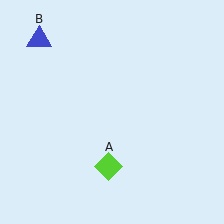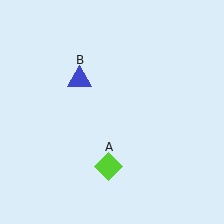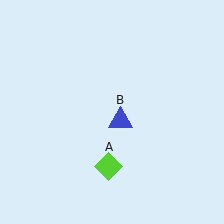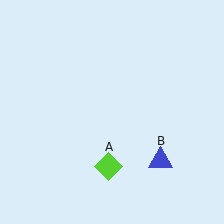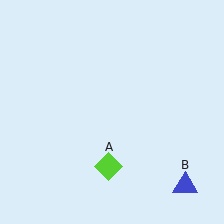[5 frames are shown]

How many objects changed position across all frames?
1 object changed position: blue triangle (object B).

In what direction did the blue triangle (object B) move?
The blue triangle (object B) moved down and to the right.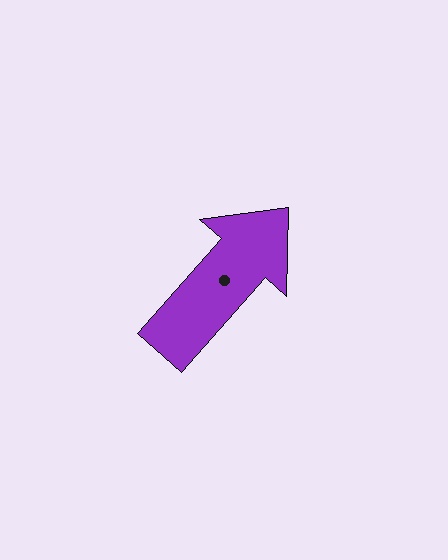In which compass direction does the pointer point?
Northeast.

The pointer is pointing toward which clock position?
Roughly 1 o'clock.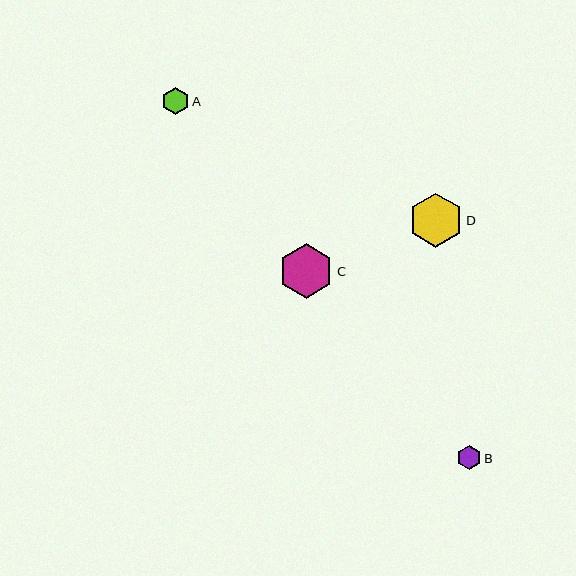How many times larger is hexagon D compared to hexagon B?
Hexagon D is approximately 2.2 times the size of hexagon B.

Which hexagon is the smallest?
Hexagon B is the smallest with a size of approximately 24 pixels.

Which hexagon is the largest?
Hexagon C is the largest with a size of approximately 55 pixels.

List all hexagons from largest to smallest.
From largest to smallest: C, D, A, B.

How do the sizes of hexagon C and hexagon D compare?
Hexagon C and hexagon D are approximately the same size.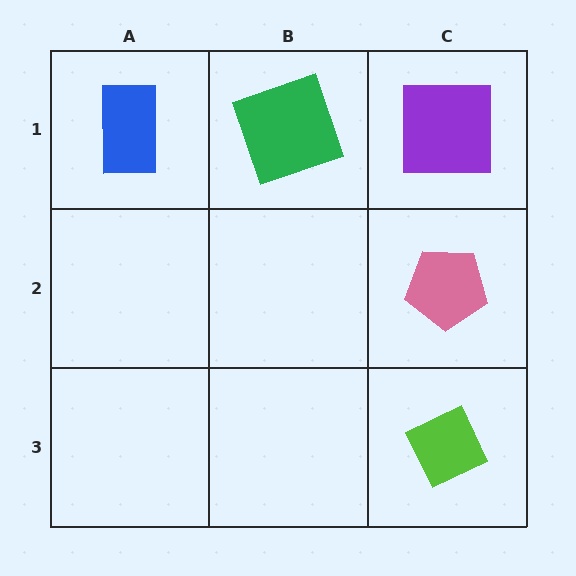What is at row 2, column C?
A pink pentagon.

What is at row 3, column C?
A lime diamond.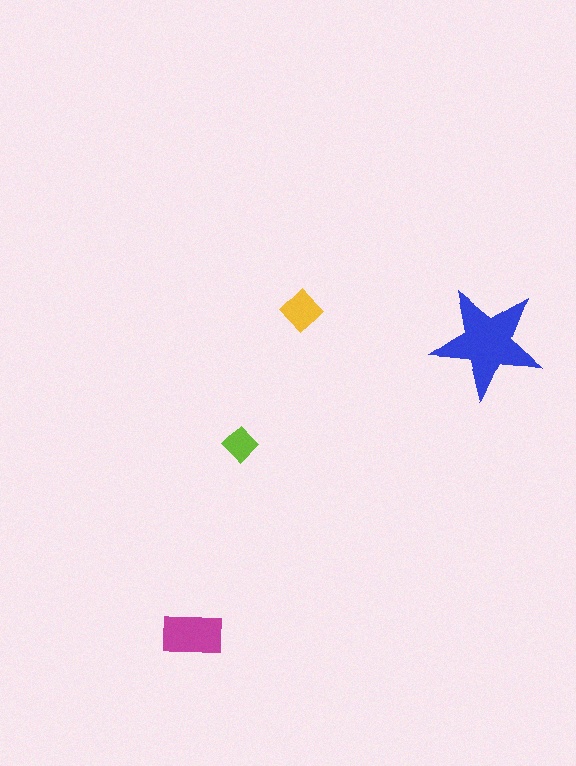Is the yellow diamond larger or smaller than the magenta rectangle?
Smaller.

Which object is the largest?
The blue star.